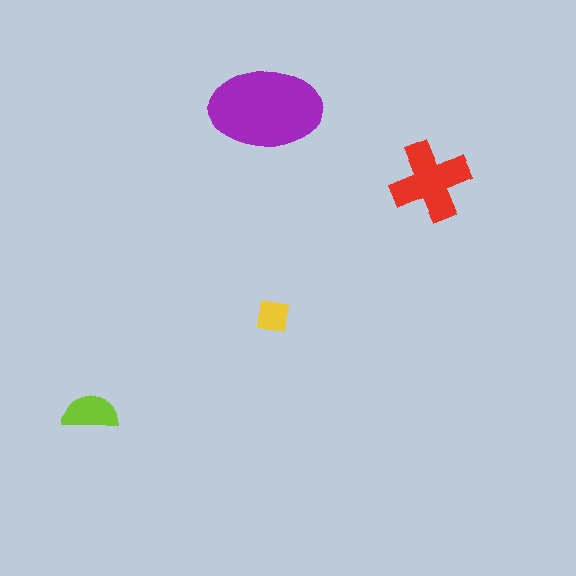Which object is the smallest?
The yellow square.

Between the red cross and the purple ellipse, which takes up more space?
The purple ellipse.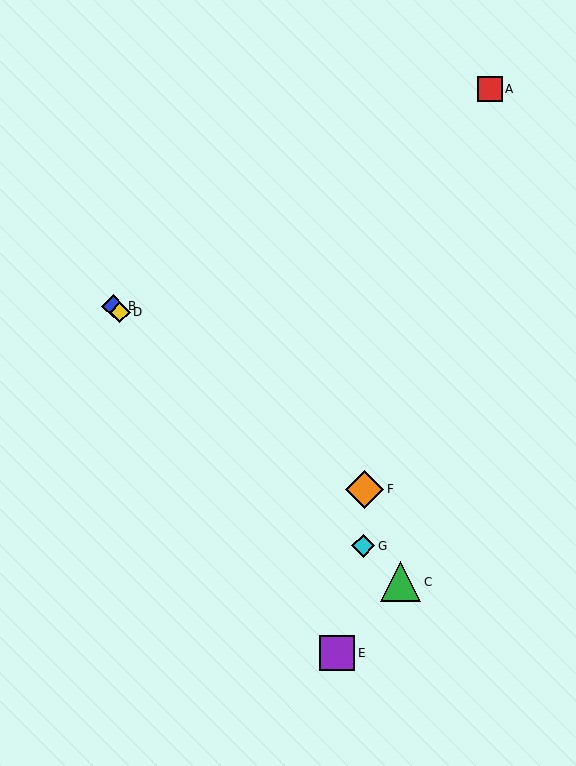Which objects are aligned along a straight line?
Objects B, C, D, G are aligned along a straight line.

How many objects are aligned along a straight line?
4 objects (B, C, D, G) are aligned along a straight line.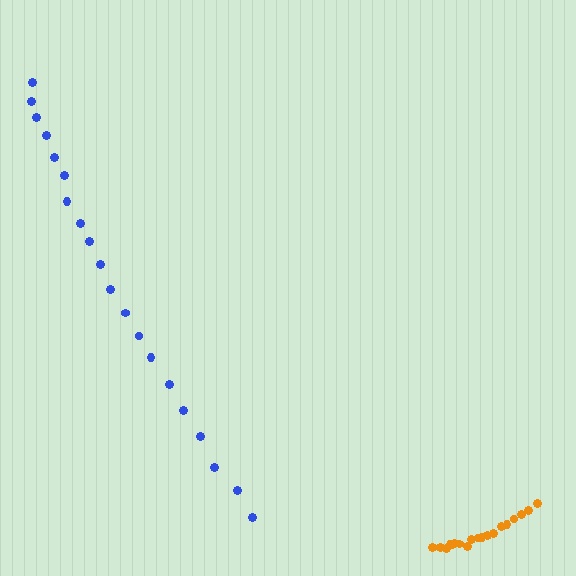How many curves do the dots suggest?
There are 2 distinct paths.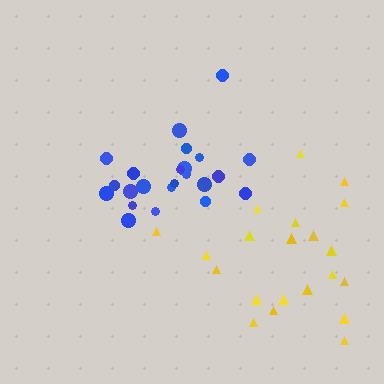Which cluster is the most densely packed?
Blue.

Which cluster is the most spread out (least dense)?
Yellow.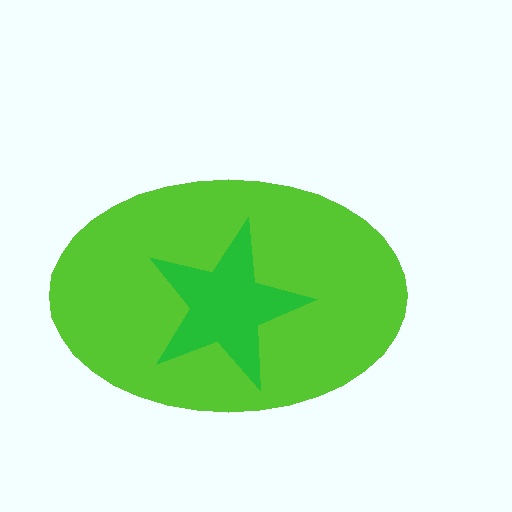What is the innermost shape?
The green star.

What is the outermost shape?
The lime ellipse.